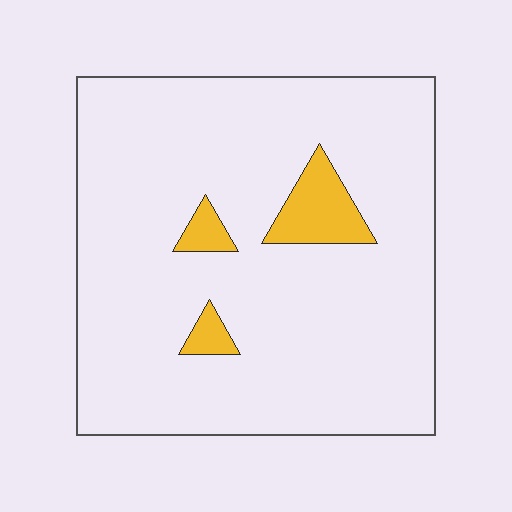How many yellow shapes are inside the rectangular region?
3.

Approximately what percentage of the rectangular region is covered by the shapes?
Approximately 10%.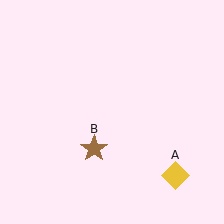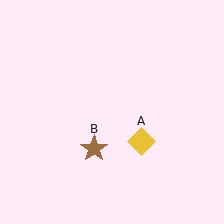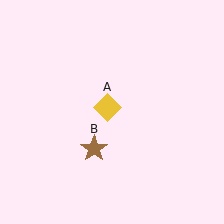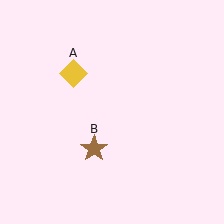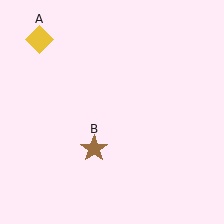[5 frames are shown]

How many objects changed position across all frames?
1 object changed position: yellow diamond (object A).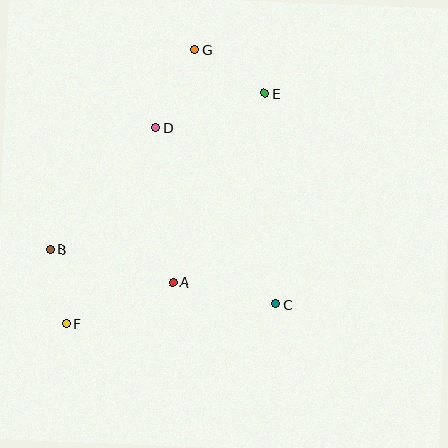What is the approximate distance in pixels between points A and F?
The distance between A and F is approximately 114 pixels.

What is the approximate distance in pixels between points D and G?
The distance between D and G is approximately 87 pixels.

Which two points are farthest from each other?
Points E and F are farthest from each other.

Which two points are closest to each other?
Points B and F are closest to each other.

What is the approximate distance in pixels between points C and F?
The distance between C and F is approximately 210 pixels.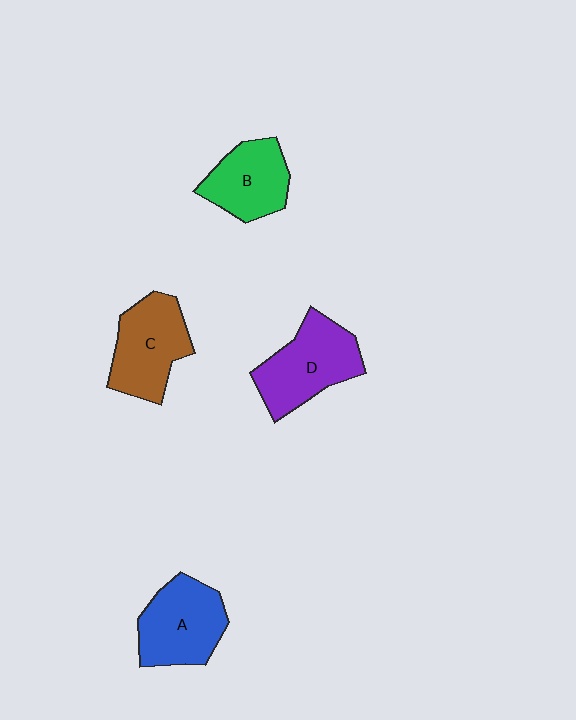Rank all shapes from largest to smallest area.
From largest to smallest: D (purple), A (blue), C (brown), B (green).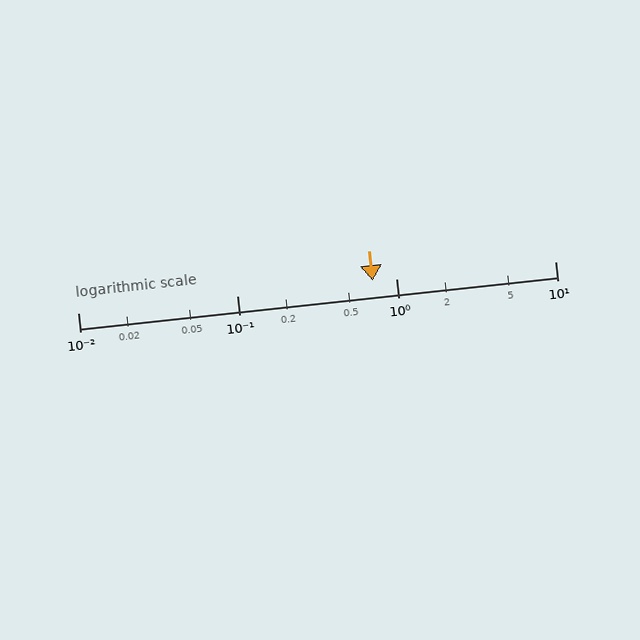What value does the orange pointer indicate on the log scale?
The pointer indicates approximately 0.71.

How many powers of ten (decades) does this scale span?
The scale spans 3 decades, from 0.01 to 10.